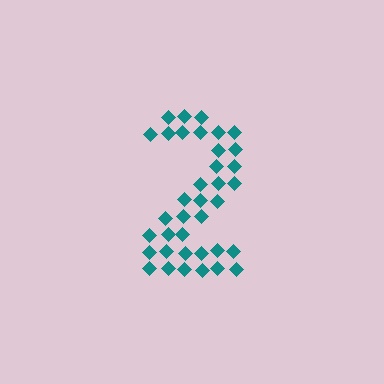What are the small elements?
The small elements are diamonds.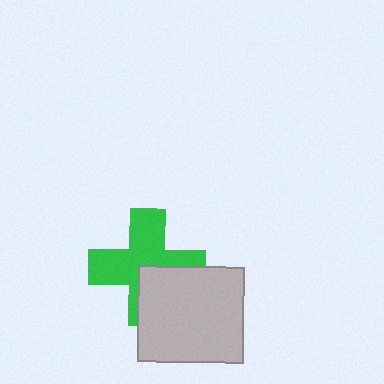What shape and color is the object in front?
The object in front is a light gray rectangle.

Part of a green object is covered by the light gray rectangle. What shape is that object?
It is a cross.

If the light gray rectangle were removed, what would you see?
You would see the complete green cross.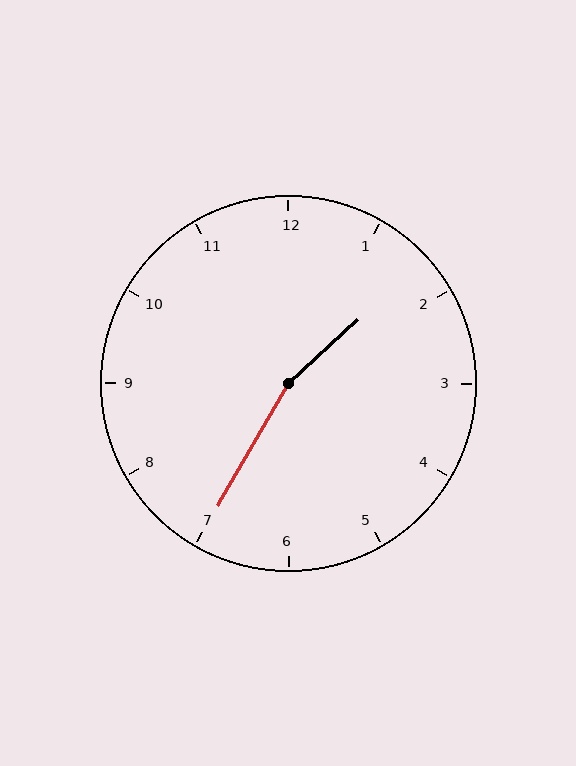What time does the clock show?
1:35.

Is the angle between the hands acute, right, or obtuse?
It is obtuse.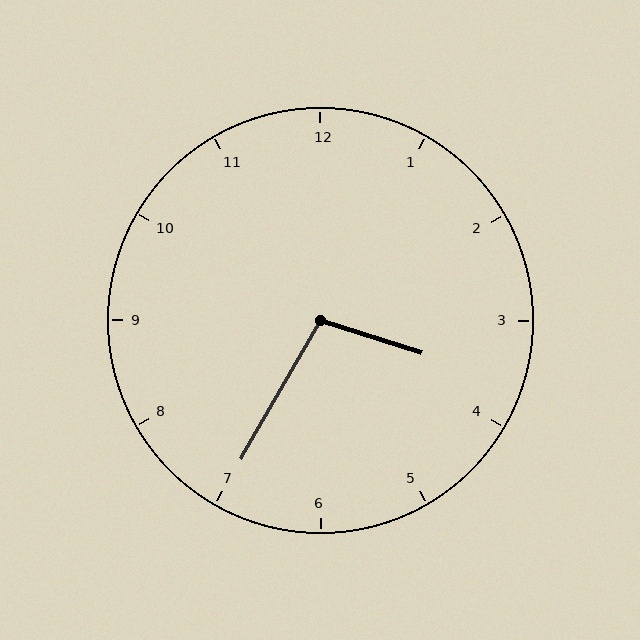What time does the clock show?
3:35.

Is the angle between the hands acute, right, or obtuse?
It is obtuse.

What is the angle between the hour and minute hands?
Approximately 102 degrees.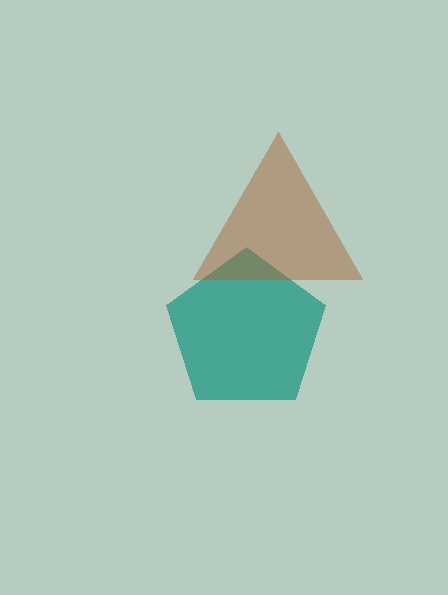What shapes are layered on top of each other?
The layered shapes are: a teal pentagon, a brown triangle.